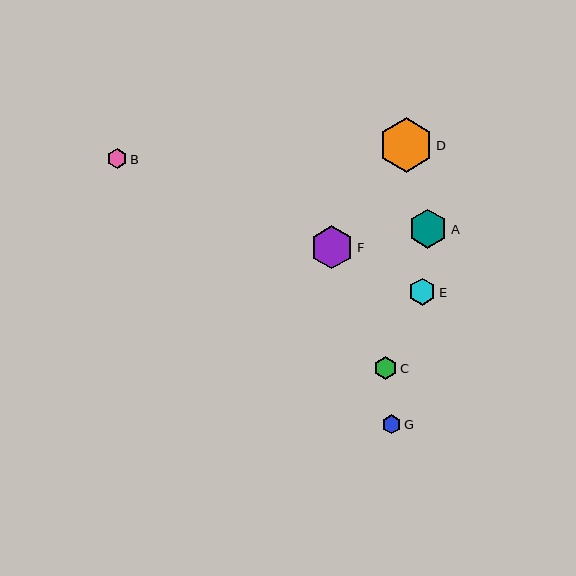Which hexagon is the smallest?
Hexagon G is the smallest with a size of approximately 19 pixels.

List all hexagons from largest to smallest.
From largest to smallest: D, F, A, E, C, B, G.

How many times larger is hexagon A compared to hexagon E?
Hexagon A is approximately 1.4 times the size of hexagon E.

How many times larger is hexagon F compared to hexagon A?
Hexagon F is approximately 1.1 times the size of hexagon A.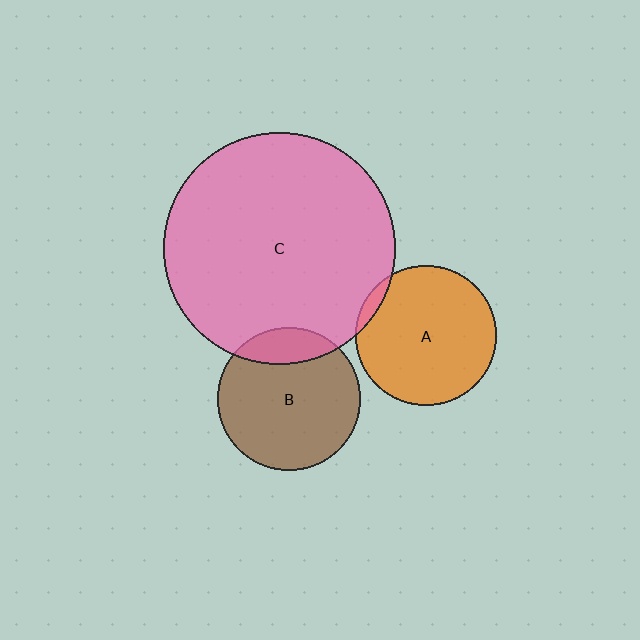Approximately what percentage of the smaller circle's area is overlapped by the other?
Approximately 15%.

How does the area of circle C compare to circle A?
Approximately 2.7 times.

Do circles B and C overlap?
Yes.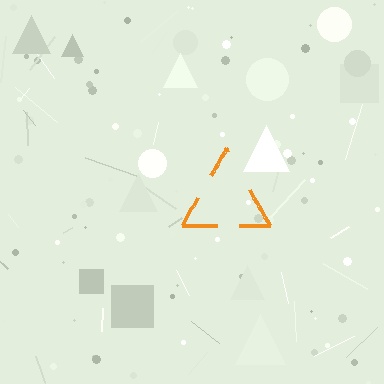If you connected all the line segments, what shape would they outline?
They would outline a triangle.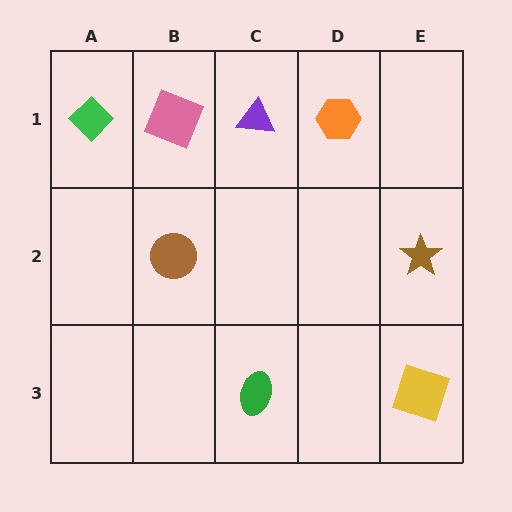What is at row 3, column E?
A yellow square.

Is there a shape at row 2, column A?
No, that cell is empty.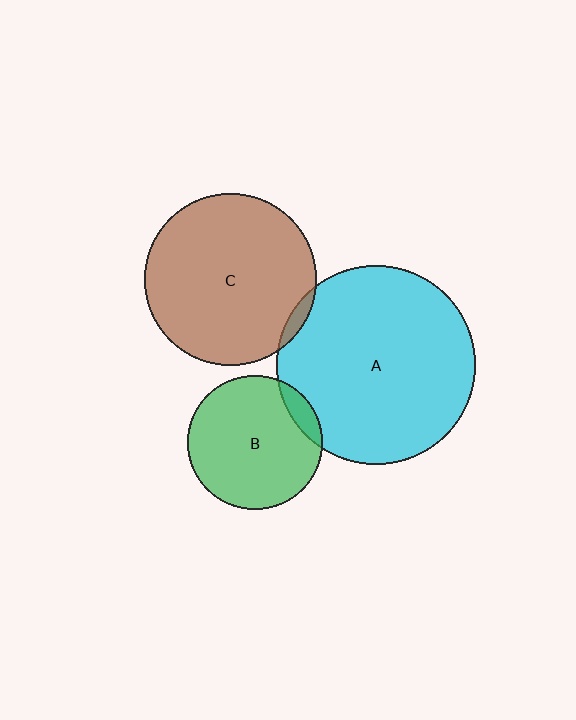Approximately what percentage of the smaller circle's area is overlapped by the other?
Approximately 5%.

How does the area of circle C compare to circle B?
Approximately 1.6 times.